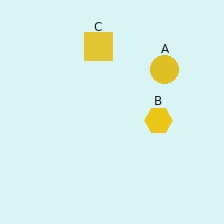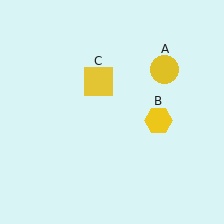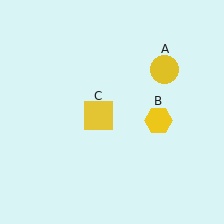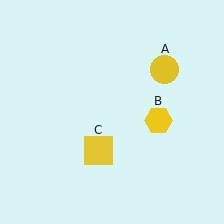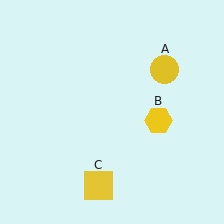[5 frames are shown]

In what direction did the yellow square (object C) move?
The yellow square (object C) moved down.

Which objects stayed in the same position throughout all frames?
Yellow circle (object A) and yellow hexagon (object B) remained stationary.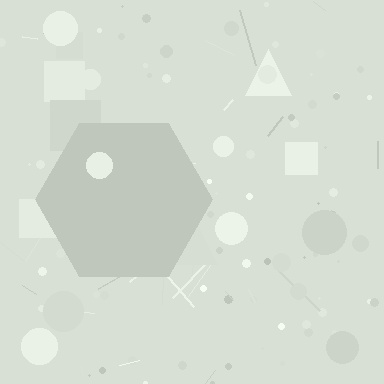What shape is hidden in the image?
A hexagon is hidden in the image.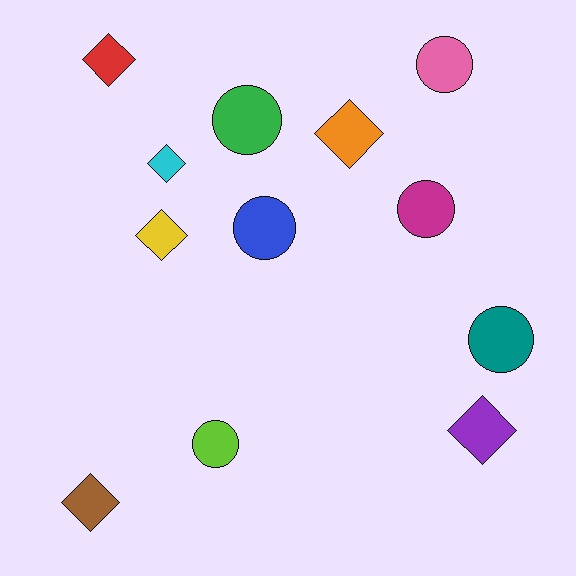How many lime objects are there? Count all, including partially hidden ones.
There is 1 lime object.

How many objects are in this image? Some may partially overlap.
There are 12 objects.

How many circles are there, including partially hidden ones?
There are 6 circles.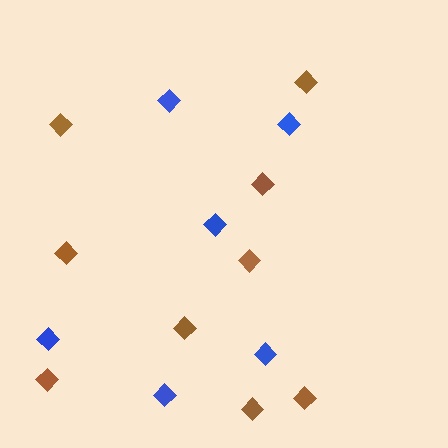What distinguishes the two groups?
There are 2 groups: one group of brown diamonds (9) and one group of blue diamonds (6).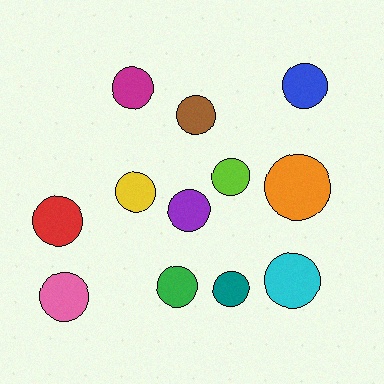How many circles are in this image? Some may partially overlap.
There are 12 circles.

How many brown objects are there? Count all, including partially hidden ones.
There is 1 brown object.